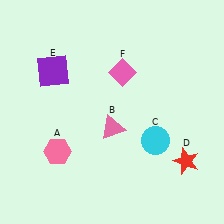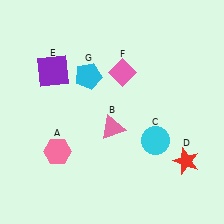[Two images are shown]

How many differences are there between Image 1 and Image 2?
There is 1 difference between the two images.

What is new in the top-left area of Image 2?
A cyan pentagon (G) was added in the top-left area of Image 2.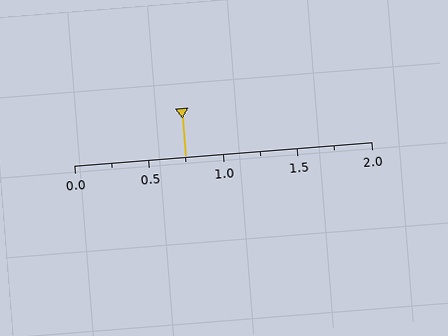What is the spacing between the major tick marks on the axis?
The major ticks are spaced 0.5 apart.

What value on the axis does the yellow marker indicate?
The marker indicates approximately 0.75.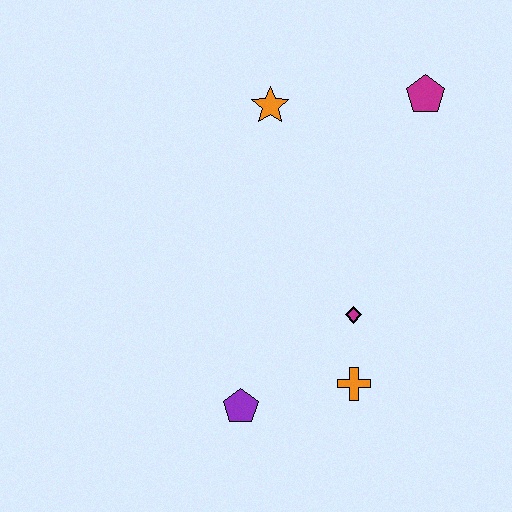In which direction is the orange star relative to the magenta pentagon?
The orange star is to the left of the magenta pentagon.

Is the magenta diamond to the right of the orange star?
Yes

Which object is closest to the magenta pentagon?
The orange star is closest to the magenta pentagon.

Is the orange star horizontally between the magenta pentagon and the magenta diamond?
No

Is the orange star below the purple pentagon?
No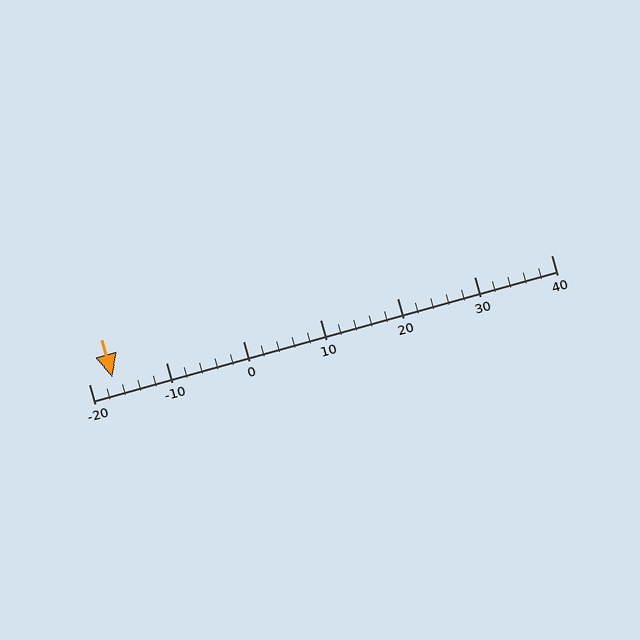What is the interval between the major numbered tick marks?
The major tick marks are spaced 10 units apart.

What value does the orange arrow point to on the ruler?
The orange arrow points to approximately -17.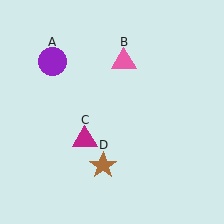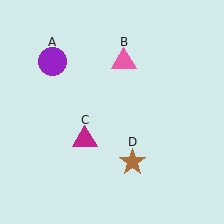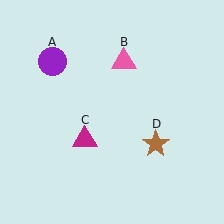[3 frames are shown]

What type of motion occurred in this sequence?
The brown star (object D) rotated counterclockwise around the center of the scene.